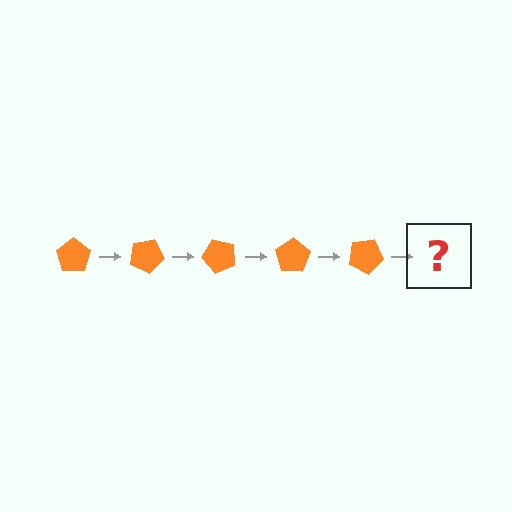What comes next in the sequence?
The next element should be an orange pentagon rotated 125 degrees.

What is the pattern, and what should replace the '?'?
The pattern is that the pentagon rotates 25 degrees each step. The '?' should be an orange pentagon rotated 125 degrees.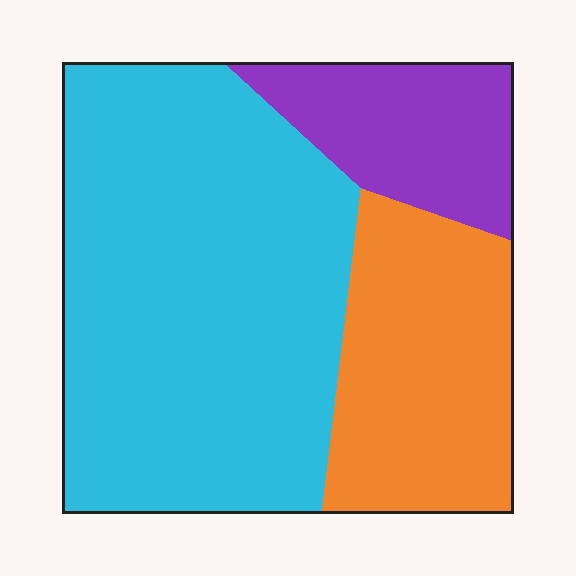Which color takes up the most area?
Cyan, at roughly 60%.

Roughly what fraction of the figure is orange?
Orange takes up about one quarter (1/4) of the figure.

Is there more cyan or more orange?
Cyan.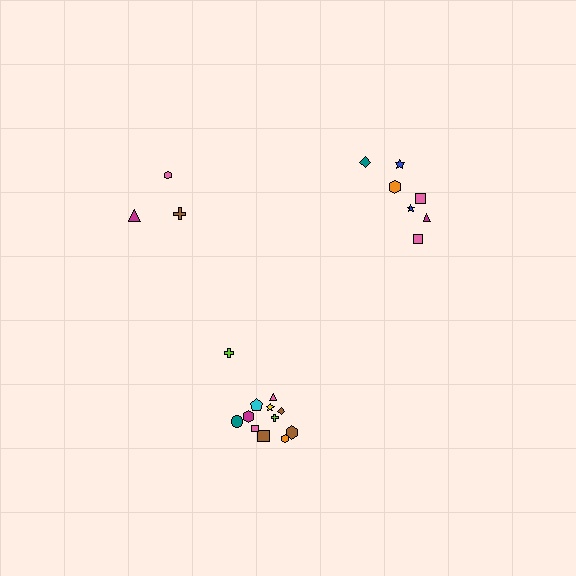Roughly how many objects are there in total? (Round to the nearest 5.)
Roughly 20 objects in total.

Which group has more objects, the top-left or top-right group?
The top-right group.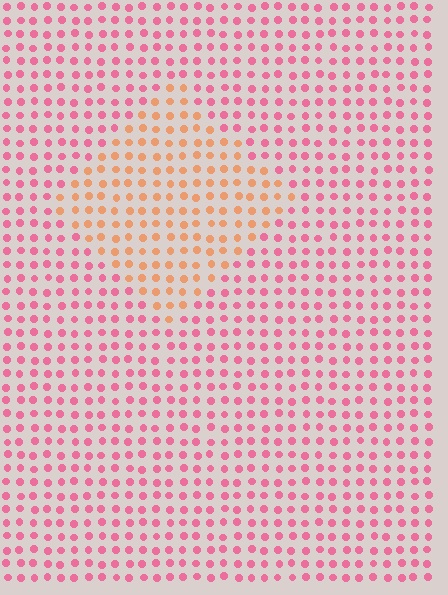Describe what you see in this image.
The image is filled with small pink elements in a uniform arrangement. A diamond-shaped region is visible where the elements are tinted to a slightly different hue, forming a subtle color boundary.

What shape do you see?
I see a diamond.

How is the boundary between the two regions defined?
The boundary is defined purely by a slight shift in hue (about 44 degrees). Spacing, size, and orientation are identical on both sides.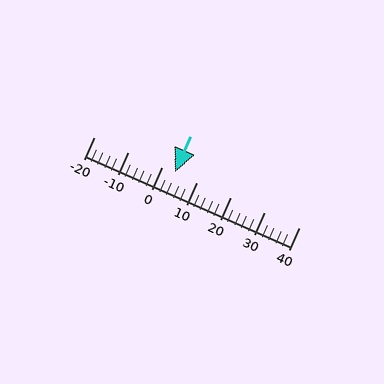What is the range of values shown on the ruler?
The ruler shows values from -20 to 40.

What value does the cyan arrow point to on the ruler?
The cyan arrow points to approximately 4.